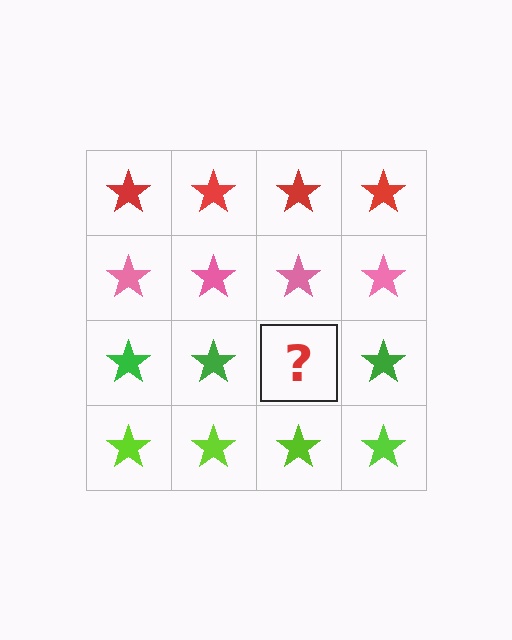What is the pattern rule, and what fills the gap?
The rule is that each row has a consistent color. The gap should be filled with a green star.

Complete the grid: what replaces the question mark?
The question mark should be replaced with a green star.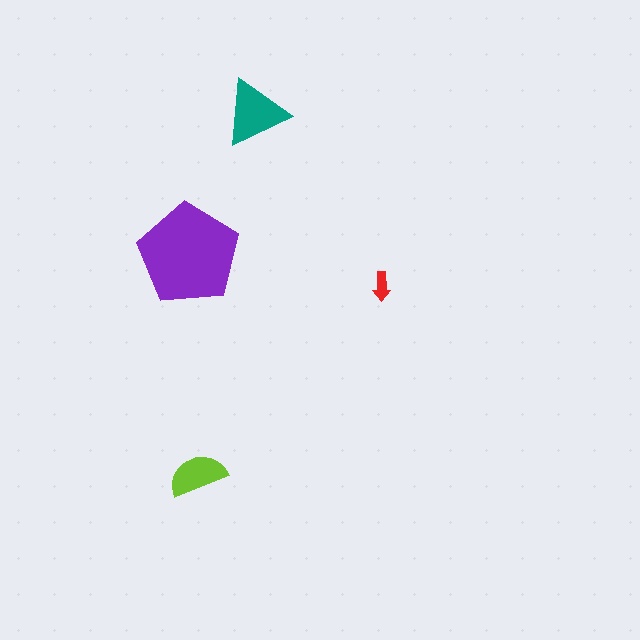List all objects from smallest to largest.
The red arrow, the lime semicircle, the teal triangle, the purple pentagon.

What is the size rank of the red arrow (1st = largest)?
4th.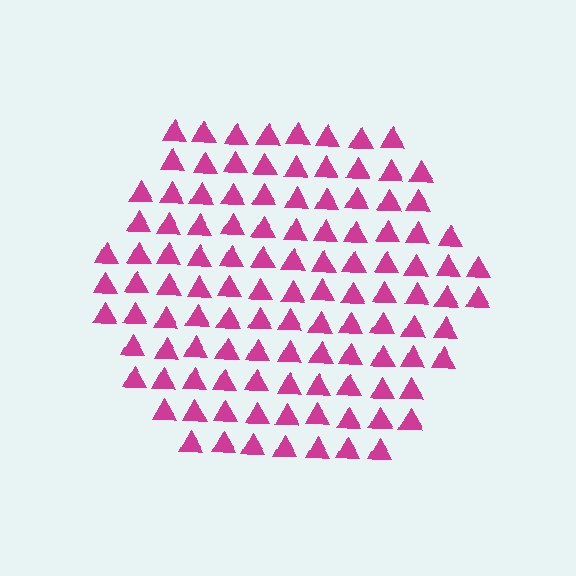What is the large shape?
The large shape is a hexagon.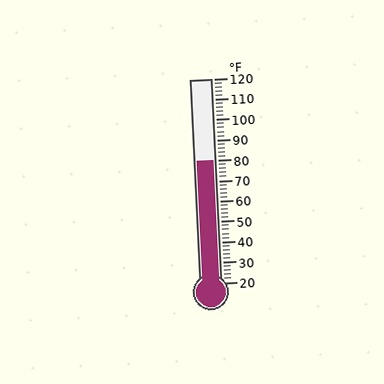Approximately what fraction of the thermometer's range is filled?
The thermometer is filled to approximately 60% of its range.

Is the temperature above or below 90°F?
The temperature is below 90°F.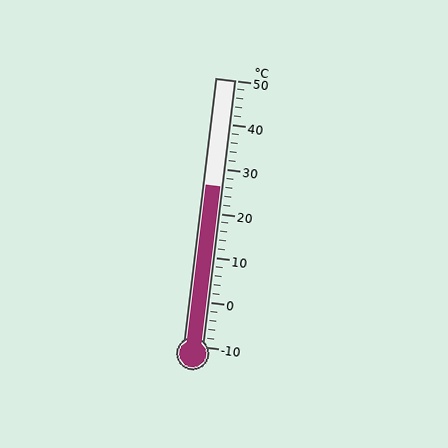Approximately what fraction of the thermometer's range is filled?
The thermometer is filled to approximately 60% of its range.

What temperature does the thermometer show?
The thermometer shows approximately 26°C.